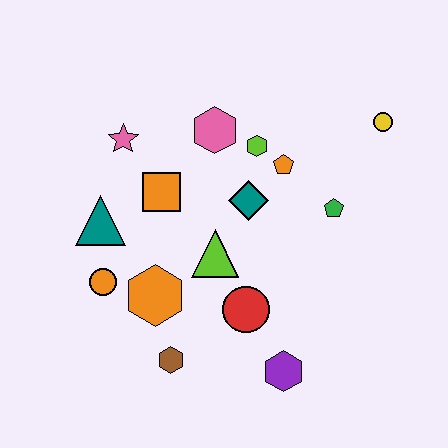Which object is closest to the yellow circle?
The green pentagon is closest to the yellow circle.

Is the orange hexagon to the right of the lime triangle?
No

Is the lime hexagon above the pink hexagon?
No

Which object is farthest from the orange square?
The yellow circle is farthest from the orange square.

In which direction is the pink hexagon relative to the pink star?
The pink hexagon is to the right of the pink star.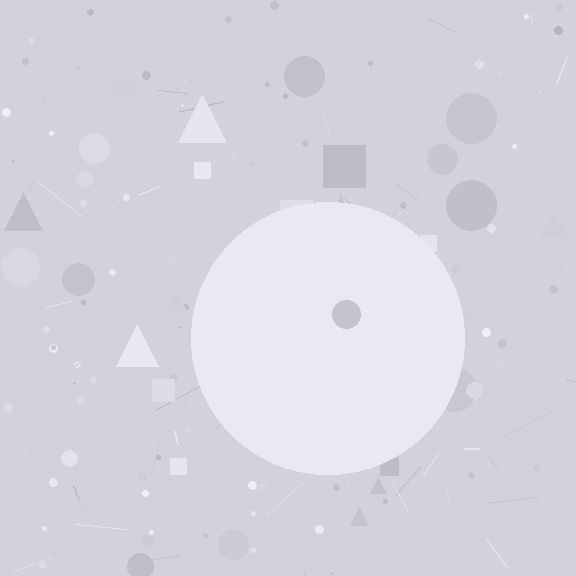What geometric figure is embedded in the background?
A circle is embedded in the background.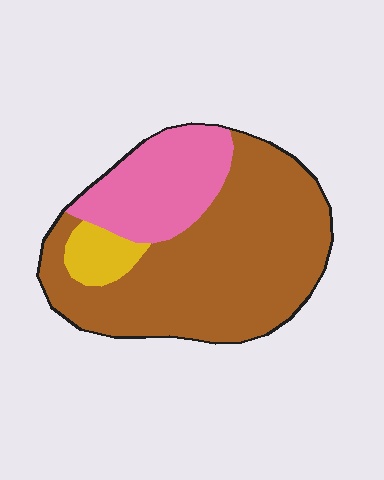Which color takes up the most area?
Brown, at roughly 65%.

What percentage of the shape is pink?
Pink covers roughly 25% of the shape.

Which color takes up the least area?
Yellow, at roughly 5%.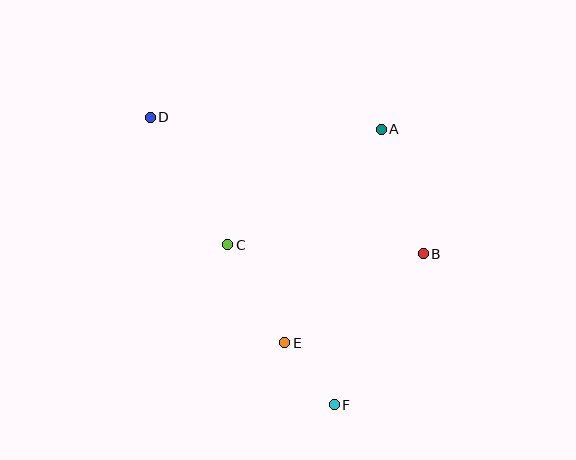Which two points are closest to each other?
Points E and F are closest to each other.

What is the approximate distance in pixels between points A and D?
The distance between A and D is approximately 232 pixels.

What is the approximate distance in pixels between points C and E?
The distance between C and E is approximately 113 pixels.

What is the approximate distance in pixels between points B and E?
The distance between B and E is approximately 165 pixels.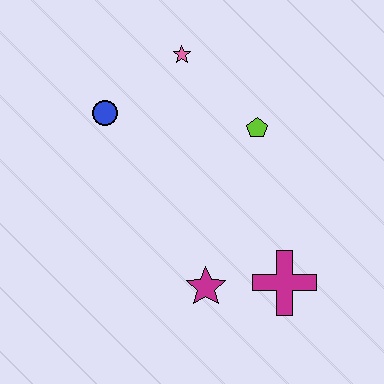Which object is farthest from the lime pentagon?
The magenta star is farthest from the lime pentagon.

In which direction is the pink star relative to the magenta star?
The pink star is above the magenta star.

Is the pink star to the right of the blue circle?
Yes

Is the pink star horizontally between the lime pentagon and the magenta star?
No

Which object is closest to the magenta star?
The magenta cross is closest to the magenta star.